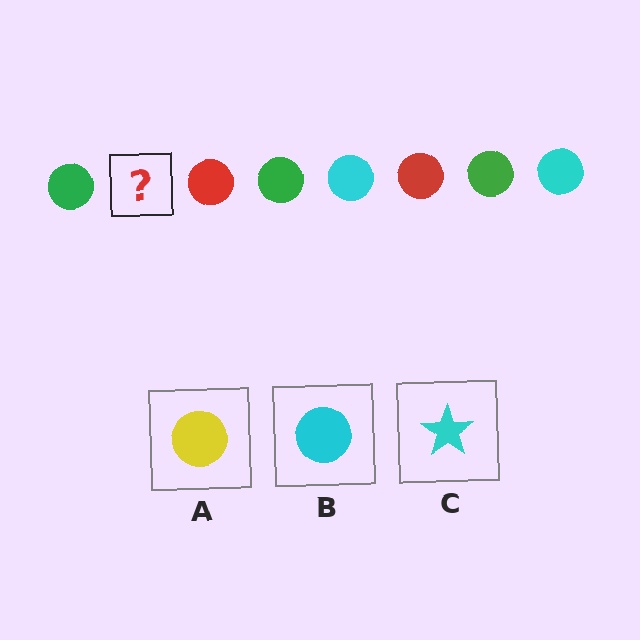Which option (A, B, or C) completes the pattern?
B.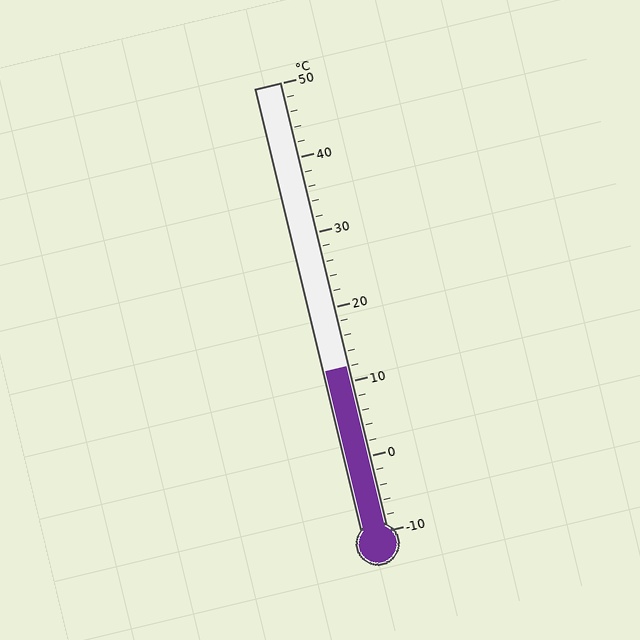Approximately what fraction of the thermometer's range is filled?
The thermometer is filled to approximately 35% of its range.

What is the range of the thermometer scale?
The thermometer scale ranges from -10°C to 50°C.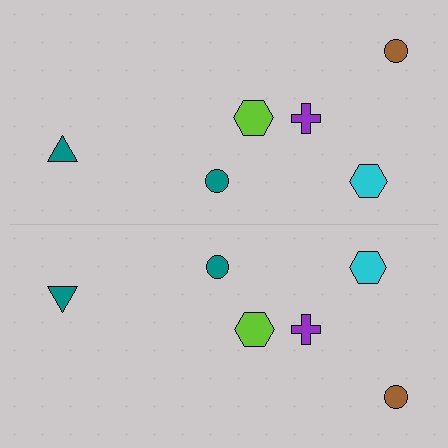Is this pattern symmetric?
Yes, this pattern has bilateral (reflection) symmetry.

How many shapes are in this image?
There are 12 shapes in this image.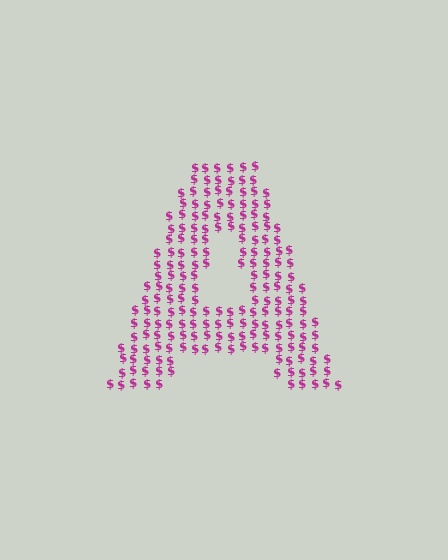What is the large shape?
The large shape is the letter A.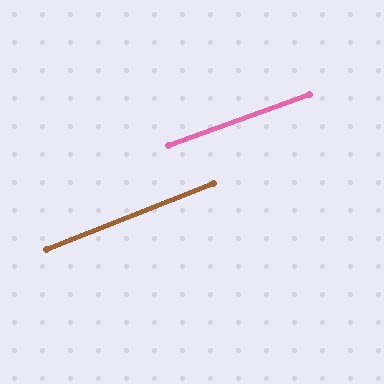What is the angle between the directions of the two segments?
Approximately 2 degrees.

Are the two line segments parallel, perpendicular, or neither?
Parallel — their directions differ by only 1.8°.